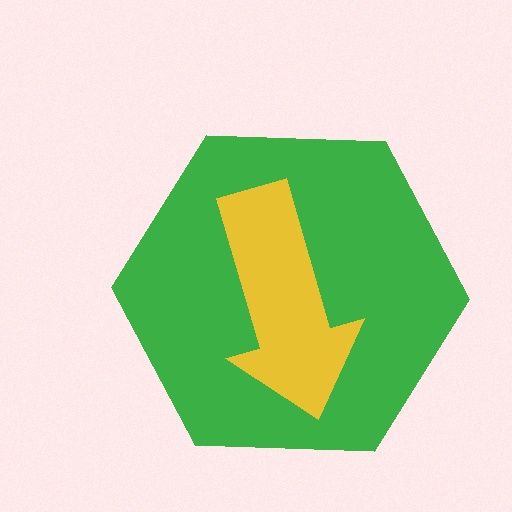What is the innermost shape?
The yellow arrow.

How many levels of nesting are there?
2.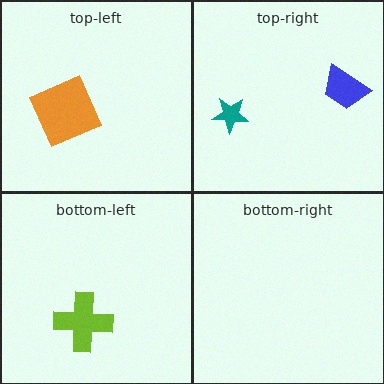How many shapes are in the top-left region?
1.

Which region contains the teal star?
The top-right region.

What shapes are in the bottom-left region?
The lime cross.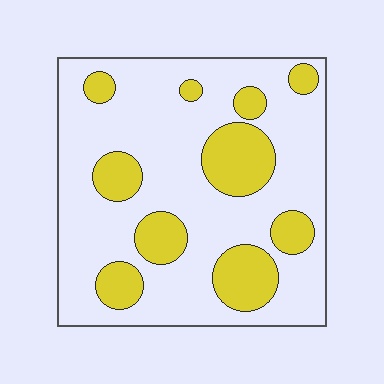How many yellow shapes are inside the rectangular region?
10.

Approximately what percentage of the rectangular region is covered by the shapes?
Approximately 25%.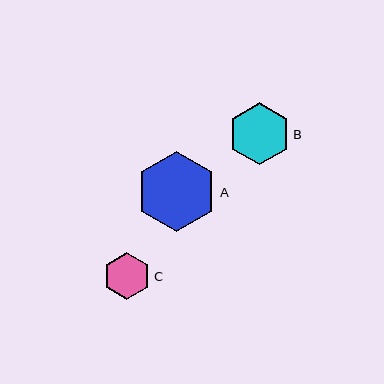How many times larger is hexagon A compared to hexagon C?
Hexagon A is approximately 1.7 times the size of hexagon C.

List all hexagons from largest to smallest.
From largest to smallest: A, B, C.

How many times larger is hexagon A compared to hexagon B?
Hexagon A is approximately 1.3 times the size of hexagon B.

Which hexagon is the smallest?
Hexagon C is the smallest with a size of approximately 47 pixels.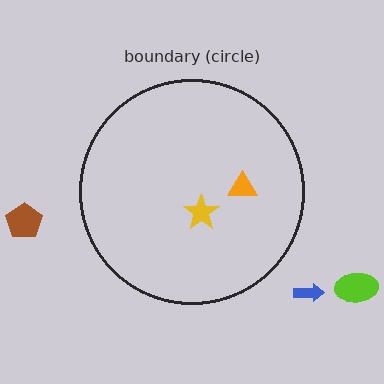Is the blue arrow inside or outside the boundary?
Outside.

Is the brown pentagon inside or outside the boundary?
Outside.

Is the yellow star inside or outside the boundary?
Inside.